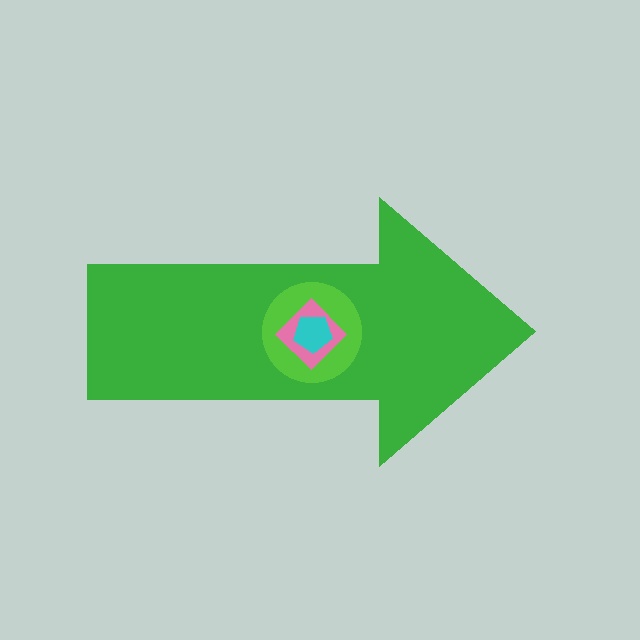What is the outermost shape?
The green arrow.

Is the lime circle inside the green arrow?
Yes.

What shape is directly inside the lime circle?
The pink diamond.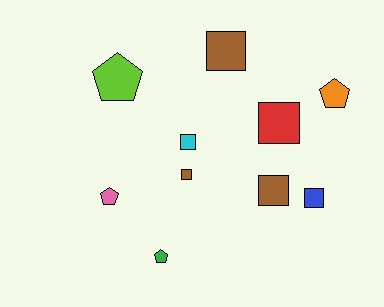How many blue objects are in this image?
There is 1 blue object.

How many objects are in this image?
There are 10 objects.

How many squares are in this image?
There are 6 squares.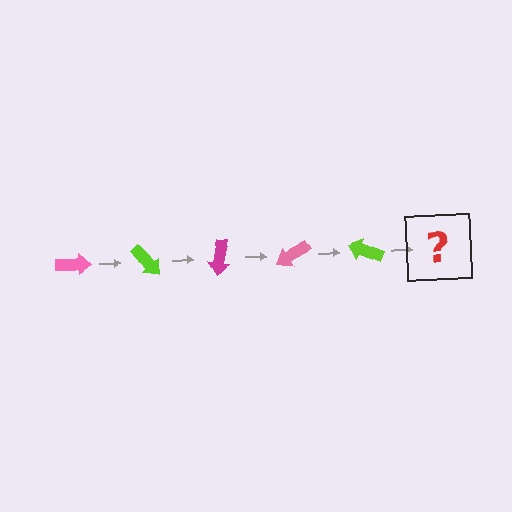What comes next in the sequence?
The next element should be a magenta arrow, rotated 250 degrees from the start.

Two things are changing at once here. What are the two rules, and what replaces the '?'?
The two rules are that it rotates 50 degrees each step and the color cycles through pink, lime, and magenta. The '?' should be a magenta arrow, rotated 250 degrees from the start.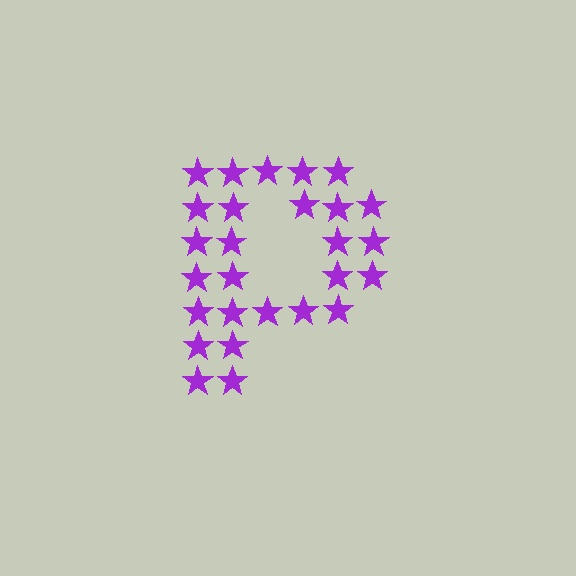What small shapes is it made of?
It is made of small stars.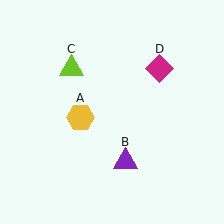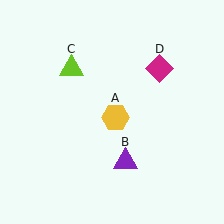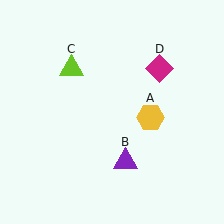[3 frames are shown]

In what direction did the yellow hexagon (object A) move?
The yellow hexagon (object A) moved right.